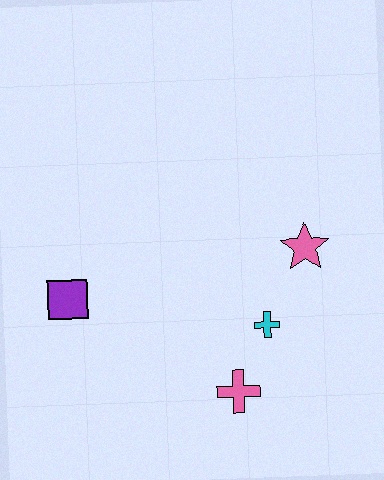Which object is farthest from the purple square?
The pink star is farthest from the purple square.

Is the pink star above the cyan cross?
Yes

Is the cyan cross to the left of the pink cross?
No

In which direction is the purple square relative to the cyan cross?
The purple square is to the left of the cyan cross.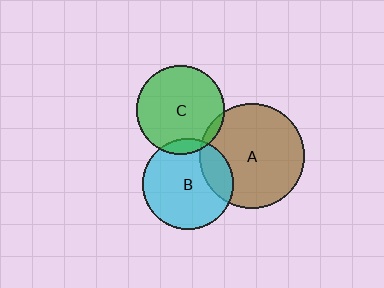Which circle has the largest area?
Circle A (brown).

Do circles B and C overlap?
Yes.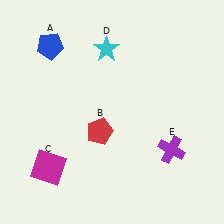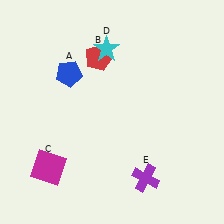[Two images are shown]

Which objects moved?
The objects that moved are: the blue pentagon (A), the red pentagon (B), the purple cross (E).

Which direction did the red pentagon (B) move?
The red pentagon (B) moved up.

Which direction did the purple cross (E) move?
The purple cross (E) moved down.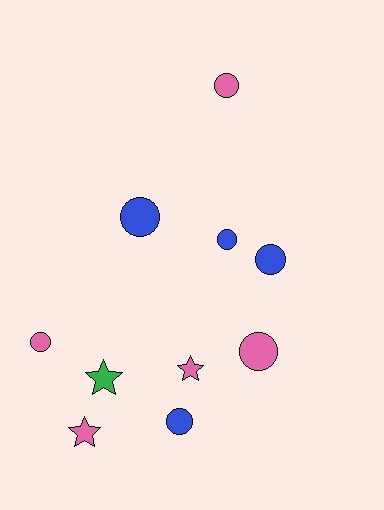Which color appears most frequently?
Pink, with 5 objects.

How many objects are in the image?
There are 10 objects.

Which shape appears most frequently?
Circle, with 7 objects.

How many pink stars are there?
There are 2 pink stars.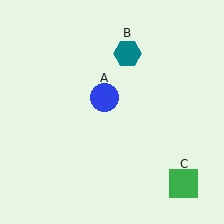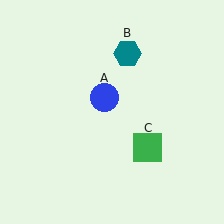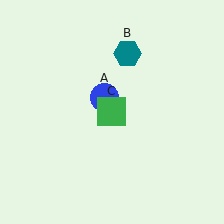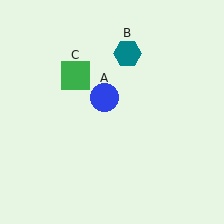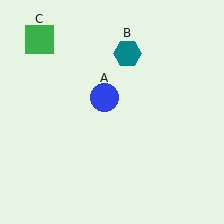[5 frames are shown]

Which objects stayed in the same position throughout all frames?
Blue circle (object A) and teal hexagon (object B) remained stationary.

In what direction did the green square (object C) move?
The green square (object C) moved up and to the left.